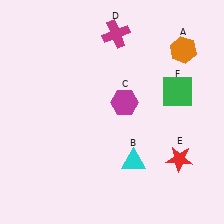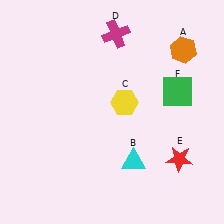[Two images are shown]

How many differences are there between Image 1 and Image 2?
There is 1 difference between the two images.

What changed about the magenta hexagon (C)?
In Image 1, C is magenta. In Image 2, it changed to yellow.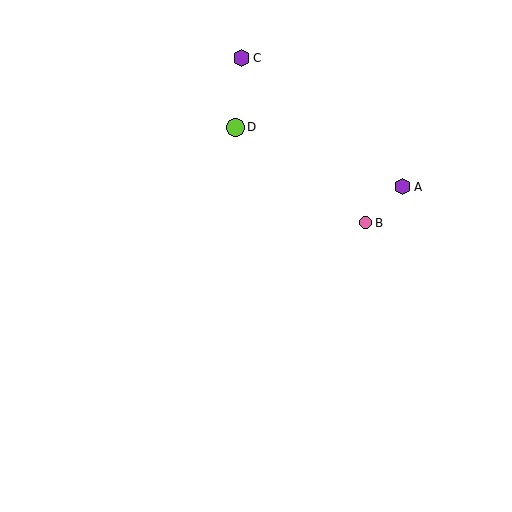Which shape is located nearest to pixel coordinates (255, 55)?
The purple hexagon (labeled C) at (242, 58) is nearest to that location.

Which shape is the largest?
The lime circle (labeled D) is the largest.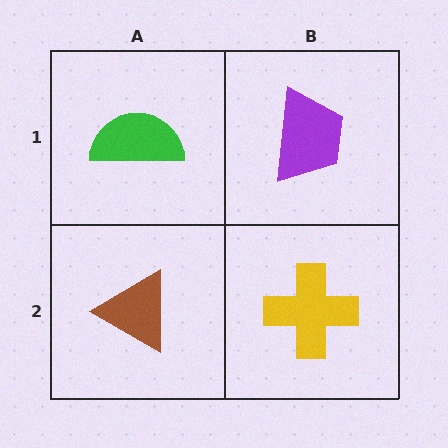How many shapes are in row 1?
2 shapes.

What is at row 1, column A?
A green semicircle.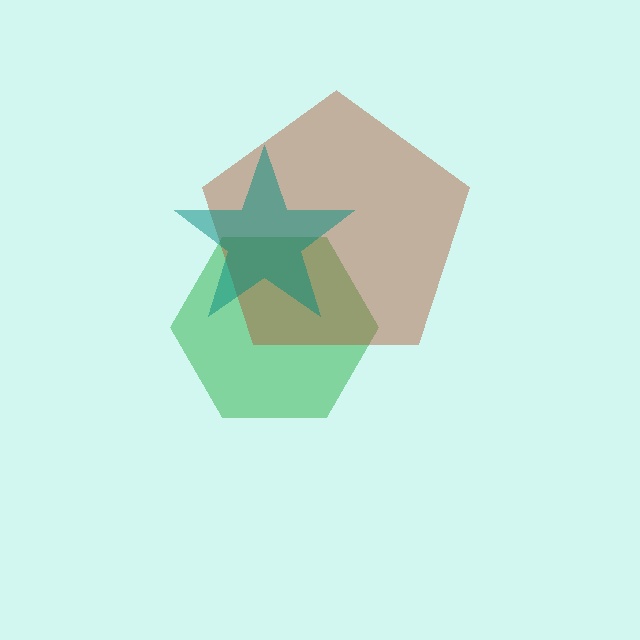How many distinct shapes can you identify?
There are 3 distinct shapes: a green hexagon, a brown pentagon, a teal star.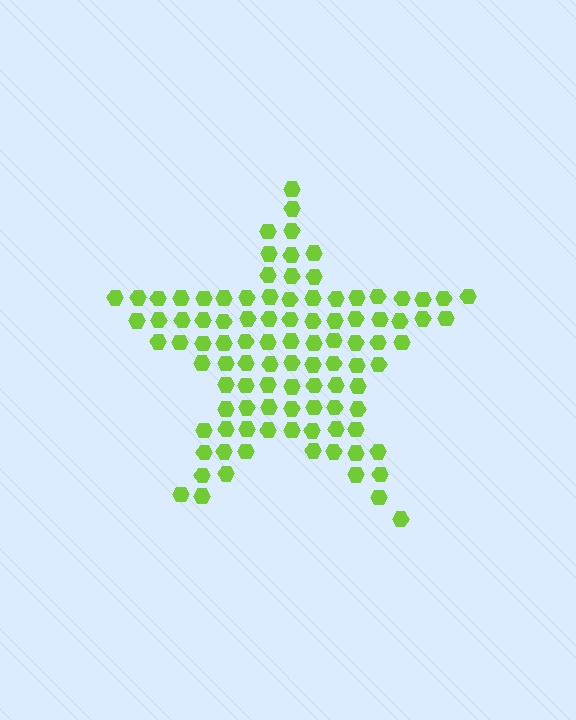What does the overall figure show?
The overall figure shows a star.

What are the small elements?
The small elements are hexagons.